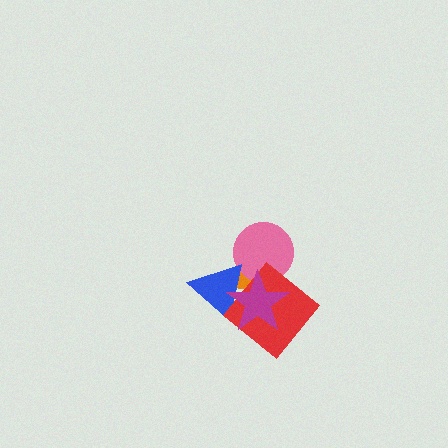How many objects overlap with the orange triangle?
4 objects overlap with the orange triangle.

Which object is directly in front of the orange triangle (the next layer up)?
The pink circle is directly in front of the orange triangle.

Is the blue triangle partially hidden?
Yes, it is partially covered by another shape.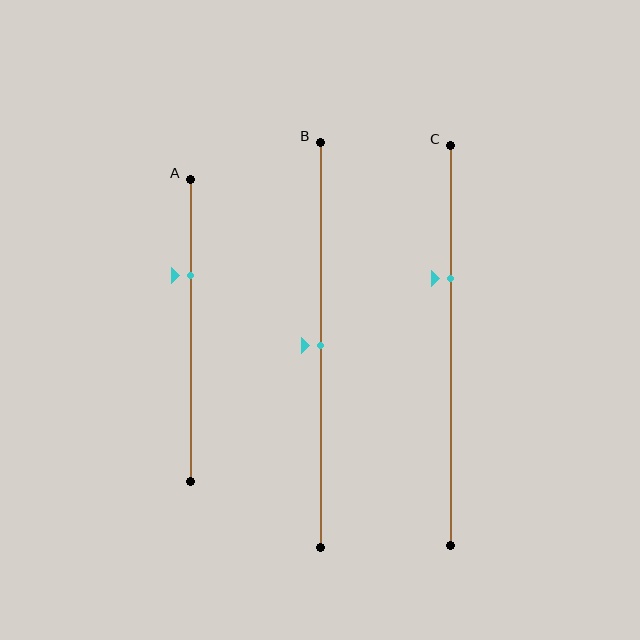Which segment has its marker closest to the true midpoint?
Segment B has its marker closest to the true midpoint.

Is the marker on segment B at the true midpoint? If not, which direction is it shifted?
Yes, the marker on segment B is at the true midpoint.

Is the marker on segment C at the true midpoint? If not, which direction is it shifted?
No, the marker on segment C is shifted upward by about 17% of the segment length.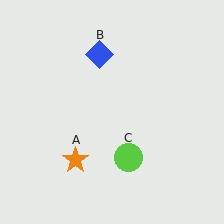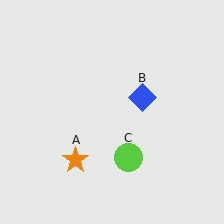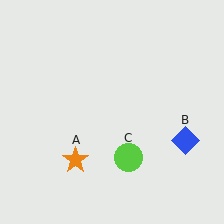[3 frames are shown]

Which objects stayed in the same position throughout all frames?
Orange star (object A) and lime circle (object C) remained stationary.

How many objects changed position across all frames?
1 object changed position: blue diamond (object B).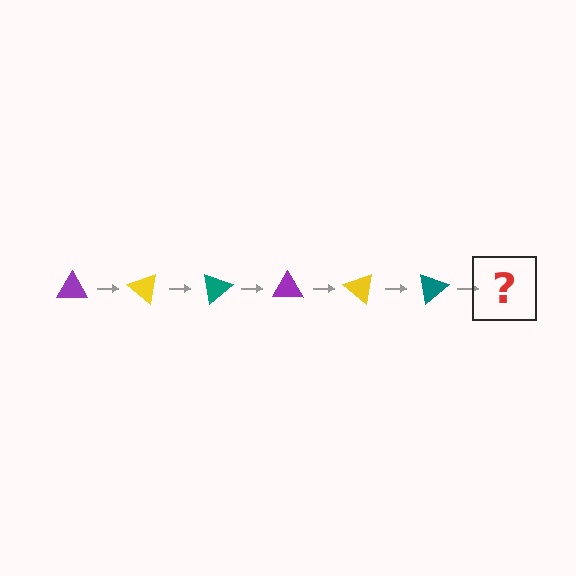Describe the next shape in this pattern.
It should be a purple triangle, rotated 240 degrees from the start.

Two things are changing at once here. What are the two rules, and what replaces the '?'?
The two rules are that it rotates 40 degrees each step and the color cycles through purple, yellow, and teal. The '?' should be a purple triangle, rotated 240 degrees from the start.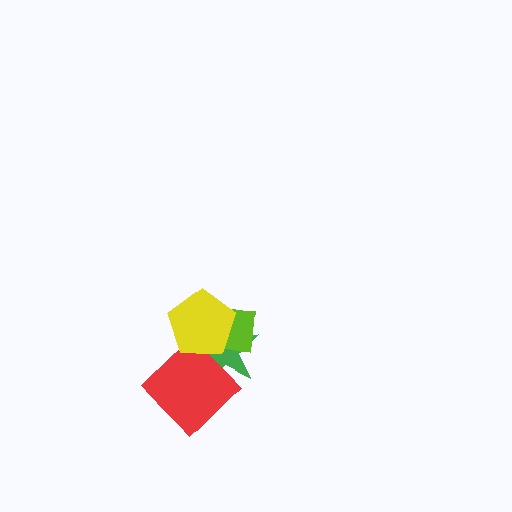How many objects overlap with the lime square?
3 objects overlap with the lime square.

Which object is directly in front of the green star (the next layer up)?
The red diamond is directly in front of the green star.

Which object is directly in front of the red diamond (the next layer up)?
The lime square is directly in front of the red diamond.